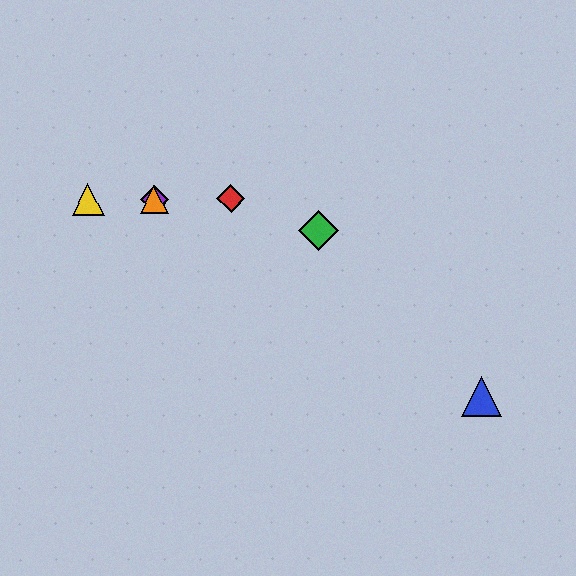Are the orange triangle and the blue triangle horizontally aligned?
No, the orange triangle is at y≈200 and the blue triangle is at y≈396.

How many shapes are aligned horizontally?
4 shapes (the red diamond, the yellow triangle, the purple diamond, the orange triangle) are aligned horizontally.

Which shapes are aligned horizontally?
The red diamond, the yellow triangle, the purple diamond, the orange triangle are aligned horizontally.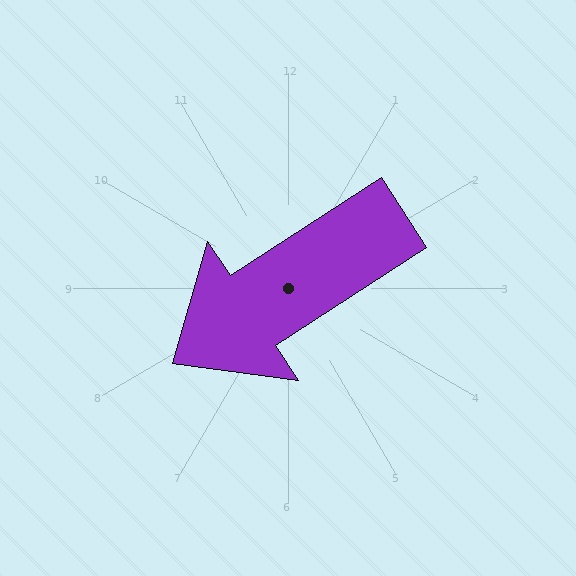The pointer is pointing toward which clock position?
Roughly 8 o'clock.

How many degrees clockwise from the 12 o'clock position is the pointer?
Approximately 237 degrees.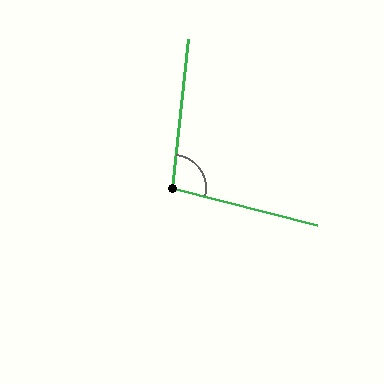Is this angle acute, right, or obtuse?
It is obtuse.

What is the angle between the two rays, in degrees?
Approximately 98 degrees.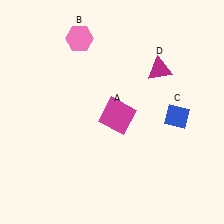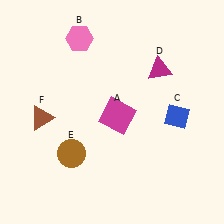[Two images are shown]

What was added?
A brown circle (E), a brown triangle (F) were added in Image 2.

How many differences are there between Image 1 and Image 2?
There are 2 differences between the two images.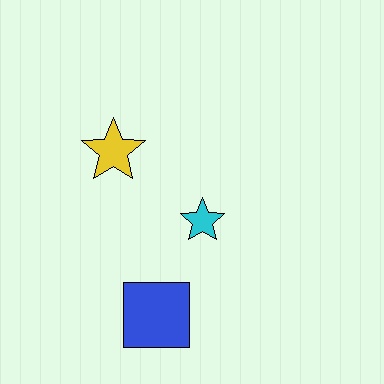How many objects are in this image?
There are 3 objects.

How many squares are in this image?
There is 1 square.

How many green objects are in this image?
There are no green objects.